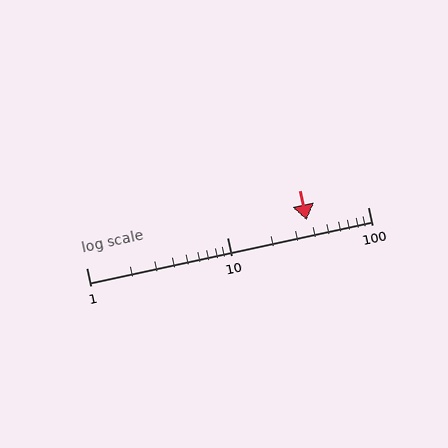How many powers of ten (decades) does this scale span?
The scale spans 2 decades, from 1 to 100.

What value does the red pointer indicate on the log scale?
The pointer indicates approximately 37.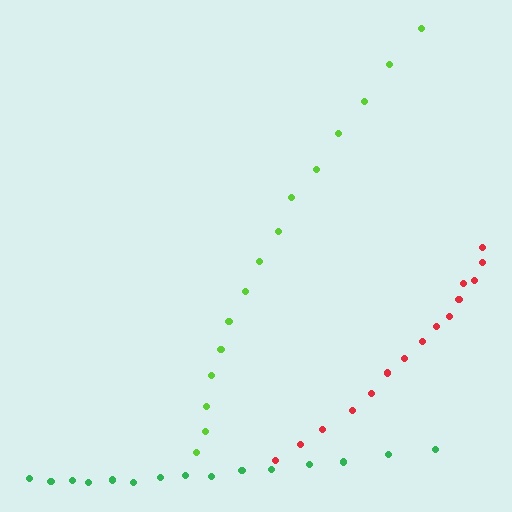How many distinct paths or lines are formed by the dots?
There are 3 distinct paths.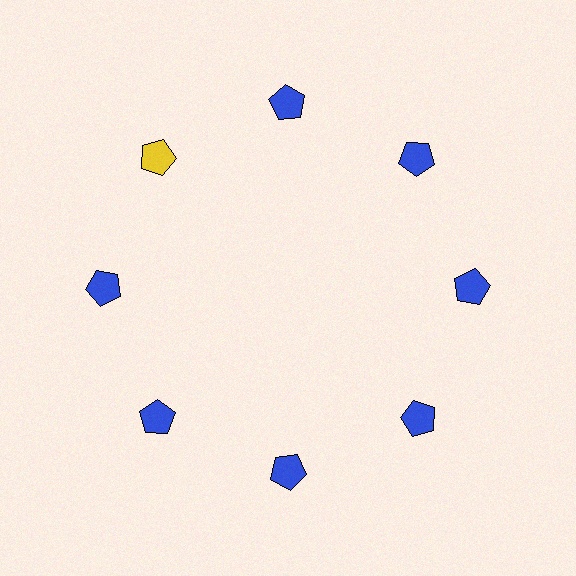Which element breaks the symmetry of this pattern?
The yellow pentagon at roughly the 10 o'clock position breaks the symmetry. All other shapes are blue pentagons.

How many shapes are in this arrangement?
There are 8 shapes arranged in a ring pattern.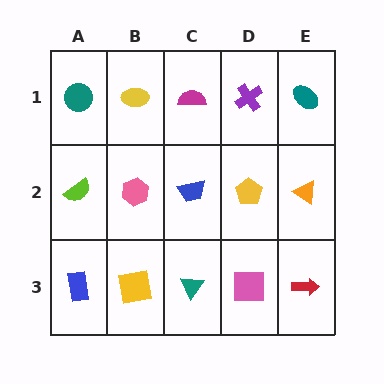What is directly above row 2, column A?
A teal circle.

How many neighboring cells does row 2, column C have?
4.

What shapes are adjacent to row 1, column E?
An orange triangle (row 2, column E), a purple cross (row 1, column D).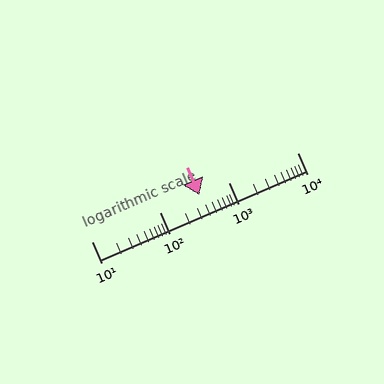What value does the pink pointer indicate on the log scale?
The pointer indicates approximately 380.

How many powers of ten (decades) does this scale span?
The scale spans 3 decades, from 10 to 10000.